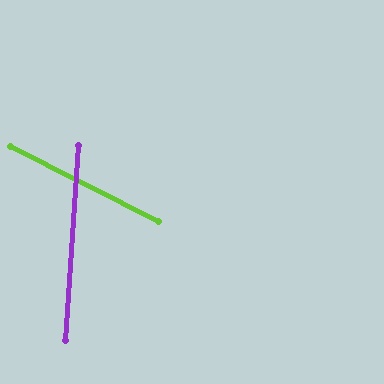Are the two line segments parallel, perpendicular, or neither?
Neither parallel nor perpendicular — they differ by about 67°.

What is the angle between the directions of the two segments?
Approximately 67 degrees.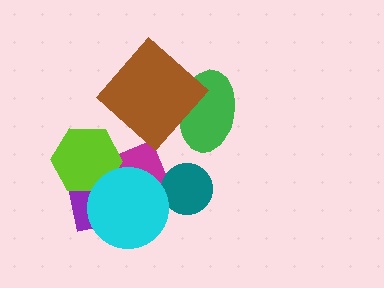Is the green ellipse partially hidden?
Yes, it is partially covered by another shape.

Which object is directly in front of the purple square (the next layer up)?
The magenta diamond is directly in front of the purple square.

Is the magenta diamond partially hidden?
Yes, it is partially covered by another shape.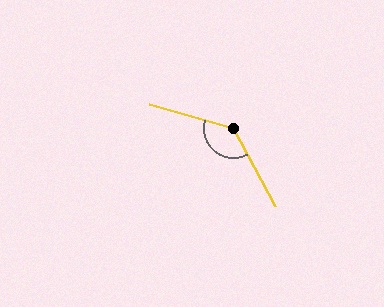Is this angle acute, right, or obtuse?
It is obtuse.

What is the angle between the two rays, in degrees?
Approximately 134 degrees.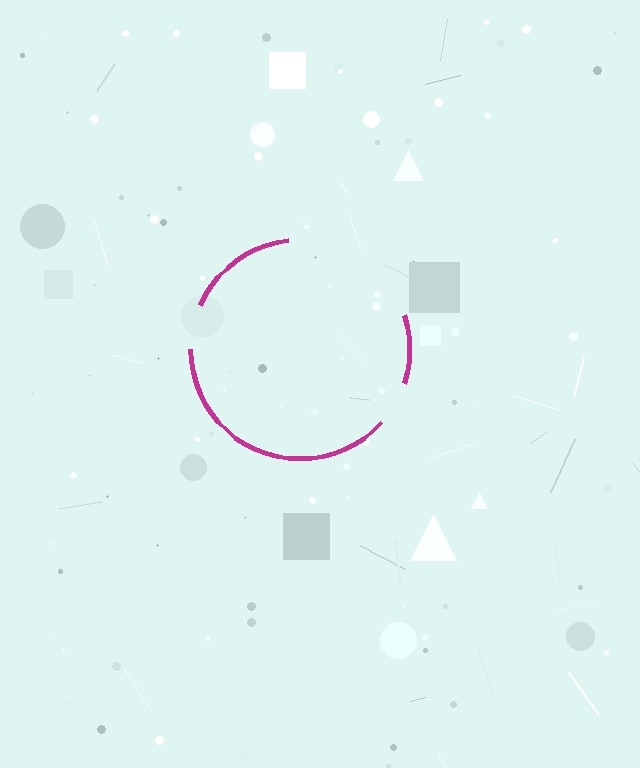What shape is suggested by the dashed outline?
The dashed outline suggests a circle.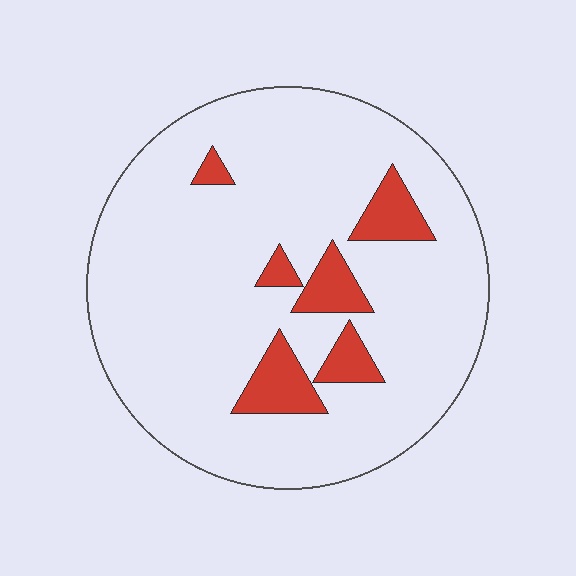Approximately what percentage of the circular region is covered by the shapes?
Approximately 10%.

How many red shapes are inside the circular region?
6.